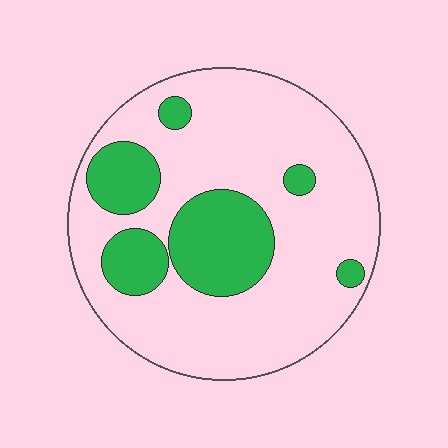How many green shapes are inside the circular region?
6.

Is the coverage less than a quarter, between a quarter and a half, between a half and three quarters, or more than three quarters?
Between a quarter and a half.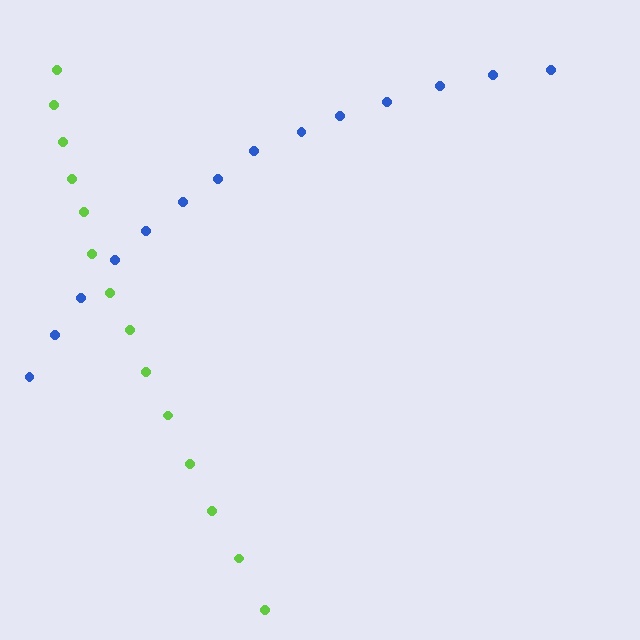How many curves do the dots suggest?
There are 2 distinct paths.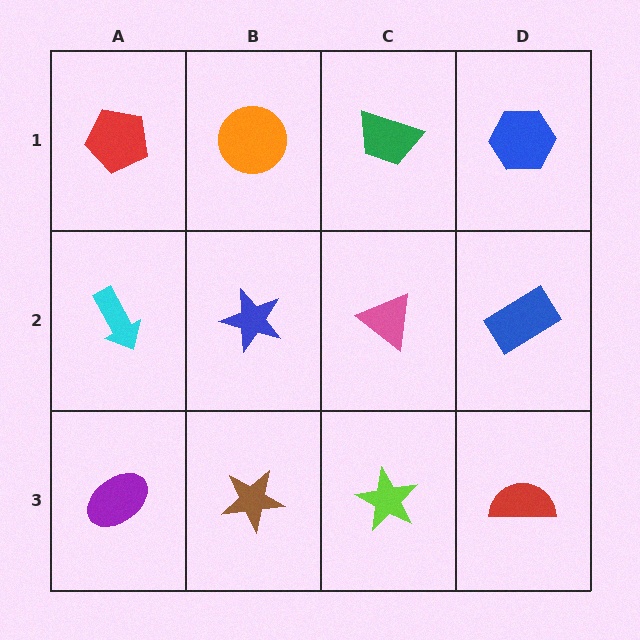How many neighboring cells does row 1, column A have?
2.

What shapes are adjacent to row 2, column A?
A red pentagon (row 1, column A), a purple ellipse (row 3, column A), a blue star (row 2, column B).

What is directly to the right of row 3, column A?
A brown star.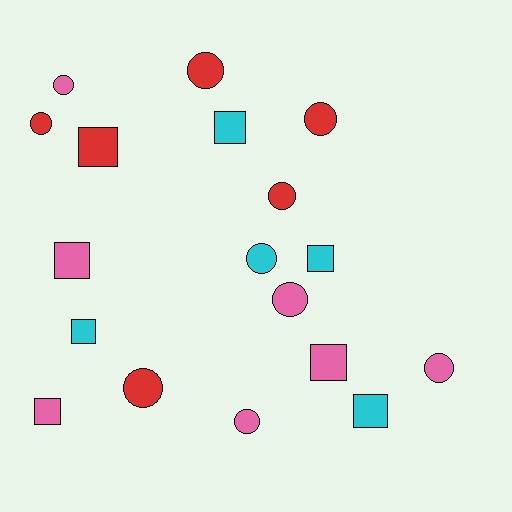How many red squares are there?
There is 1 red square.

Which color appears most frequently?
Pink, with 7 objects.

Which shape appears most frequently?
Circle, with 10 objects.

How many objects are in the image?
There are 18 objects.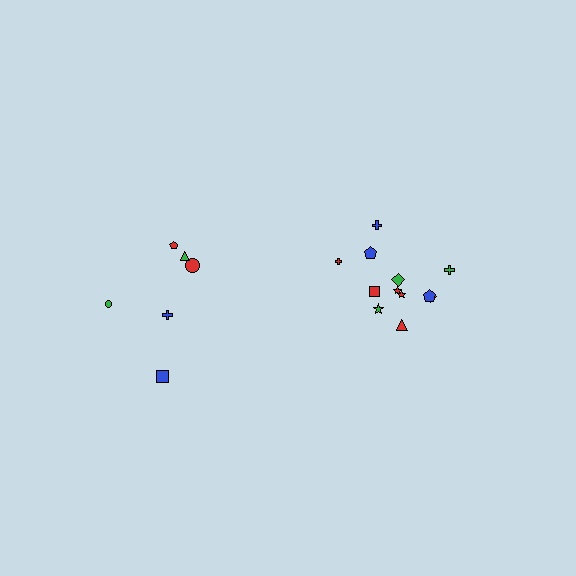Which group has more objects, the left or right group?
The right group.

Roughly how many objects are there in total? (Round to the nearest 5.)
Roughly 20 objects in total.